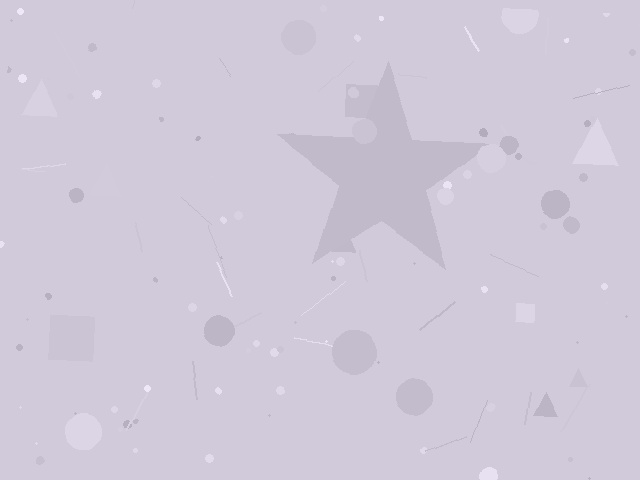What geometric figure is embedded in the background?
A star is embedded in the background.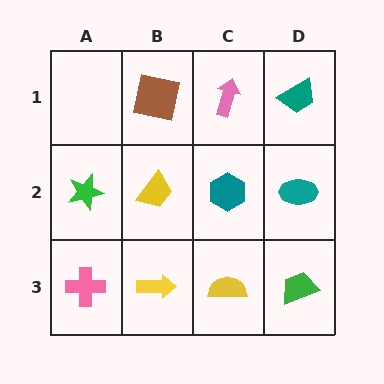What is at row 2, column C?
A teal hexagon.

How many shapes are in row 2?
4 shapes.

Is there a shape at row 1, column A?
No, that cell is empty.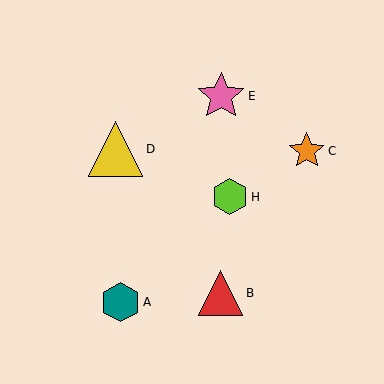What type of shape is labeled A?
Shape A is a teal hexagon.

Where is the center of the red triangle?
The center of the red triangle is at (221, 293).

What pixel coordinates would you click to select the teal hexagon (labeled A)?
Click at (121, 302) to select the teal hexagon A.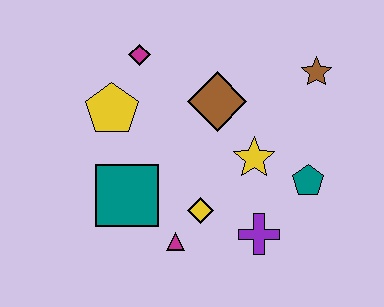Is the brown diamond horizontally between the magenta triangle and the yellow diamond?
No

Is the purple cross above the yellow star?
No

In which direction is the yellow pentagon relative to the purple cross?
The yellow pentagon is to the left of the purple cross.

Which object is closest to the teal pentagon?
The yellow star is closest to the teal pentagon.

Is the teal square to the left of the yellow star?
Yes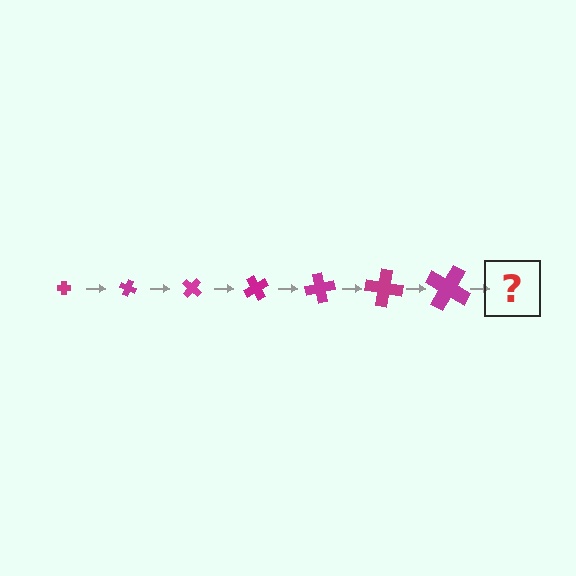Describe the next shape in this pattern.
It should be a cross, larger than the previous one and rotated 140 degrees from the start.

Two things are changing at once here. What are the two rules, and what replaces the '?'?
The two rules are that the cross grows larger each step and it rotates 20 degrees each step. The '?' should be a cross, larger than the previous one and rotated 140 degrees from the start.